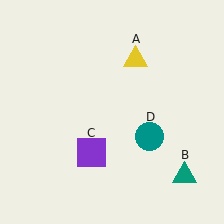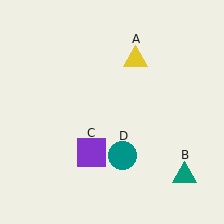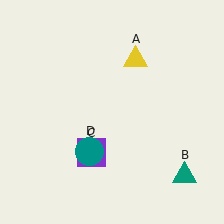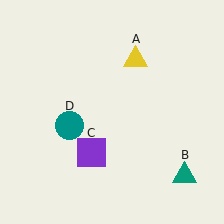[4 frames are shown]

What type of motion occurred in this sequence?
The teal circle (object D) rotated clockwise around the center of the scene.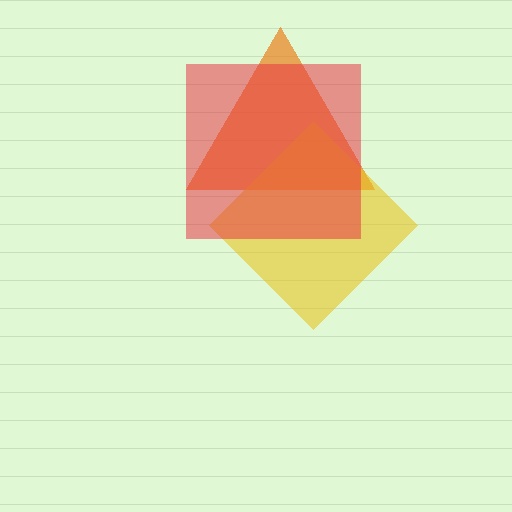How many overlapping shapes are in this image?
There are 3 overlapping shapes in the image.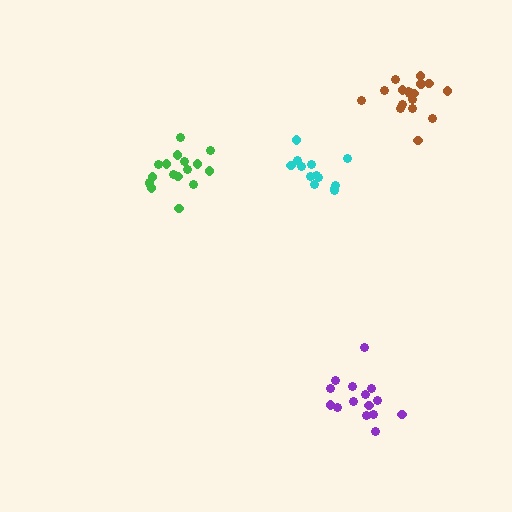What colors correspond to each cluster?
The clusters are colored: brown, cyan, purple, green.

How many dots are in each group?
Group 1: 17 dots, Group 2: 13 dots, Group 3: 15 dots, Group 4: 17 dots (62 total).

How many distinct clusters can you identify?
There are 4 distinct clusters.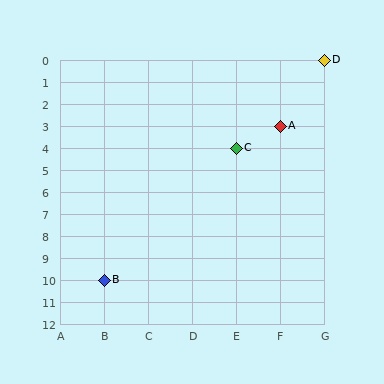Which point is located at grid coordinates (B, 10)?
Point B is at (B, 10).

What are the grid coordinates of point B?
Point B is at grid coordinates (B, 10).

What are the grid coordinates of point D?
Point D is at grid coordinates (G, 0).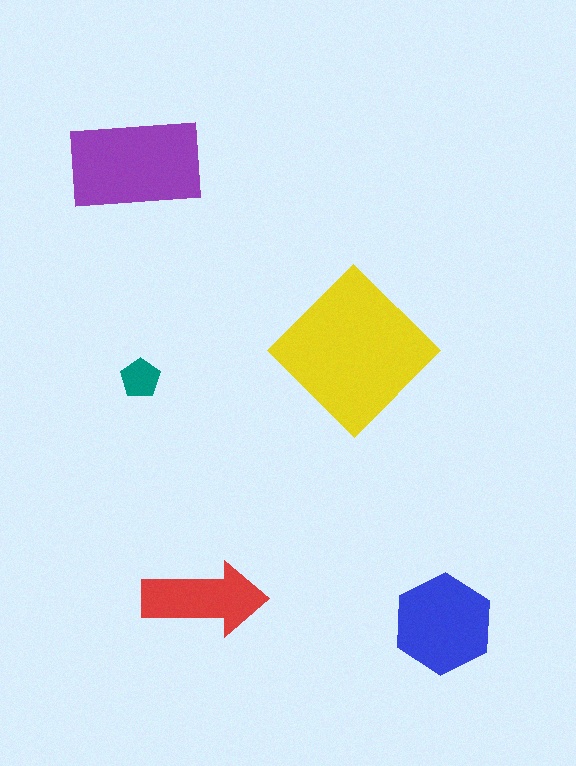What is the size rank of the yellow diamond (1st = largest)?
1st.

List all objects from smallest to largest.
The teal pentagon, the red arrow, the blue hexagon, the purple rectangle, the yellow diamond.